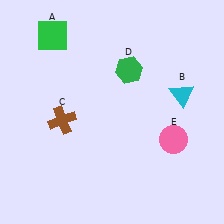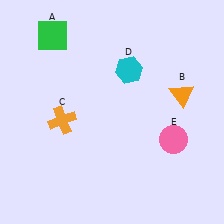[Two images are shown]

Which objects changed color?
B changed from cyan to orange. C changed from brown to orange. D changed from green to cyan.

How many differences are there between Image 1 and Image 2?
There are 3 differences between the two images.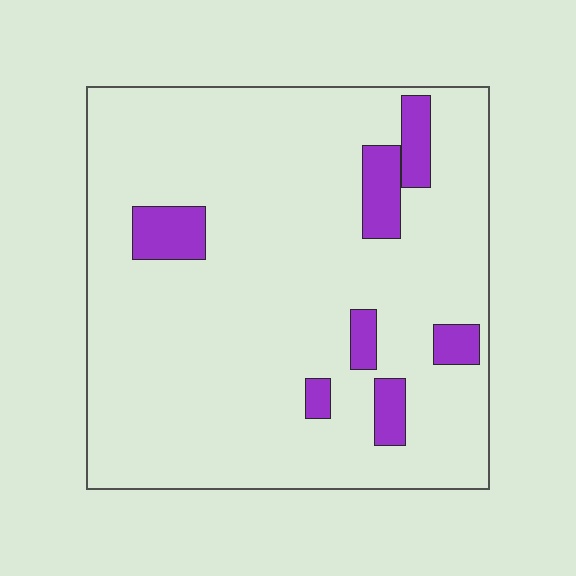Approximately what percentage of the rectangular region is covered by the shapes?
Approximately 10%.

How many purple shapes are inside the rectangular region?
7.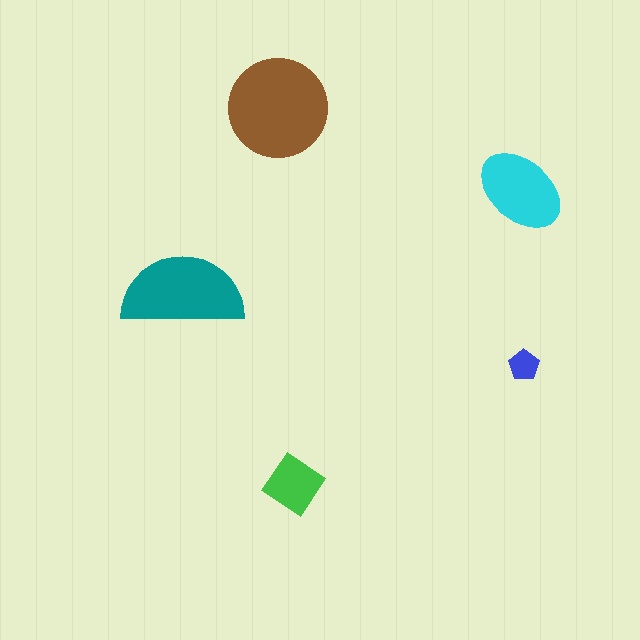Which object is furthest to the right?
The blue pentagon is rightmost.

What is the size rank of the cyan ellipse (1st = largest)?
3rd.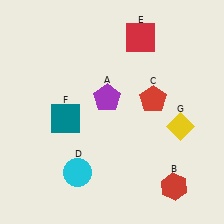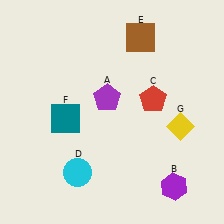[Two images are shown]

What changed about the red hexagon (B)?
In Image 1, B is red. In Image 2, it changed to purple.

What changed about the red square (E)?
In Image 1, E is red. In Image 2, it changed to brown.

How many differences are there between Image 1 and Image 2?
There are 2 differences between the two images.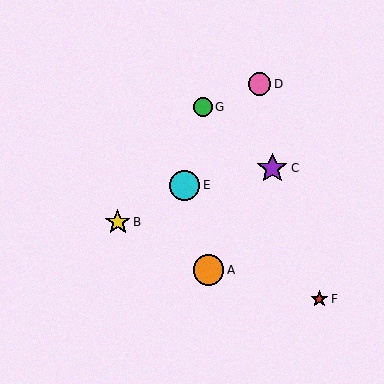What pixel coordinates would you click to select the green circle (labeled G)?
Click at (203, 107) to select the green circle G.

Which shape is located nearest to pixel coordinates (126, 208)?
The yellow star (labeled B) at (118, 222) is nearest to that location.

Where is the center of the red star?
The center of the red star is at (319, 299).